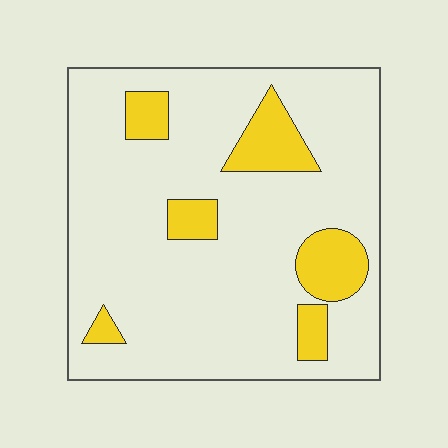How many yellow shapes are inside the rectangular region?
6.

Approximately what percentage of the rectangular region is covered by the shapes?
Approximately 15%.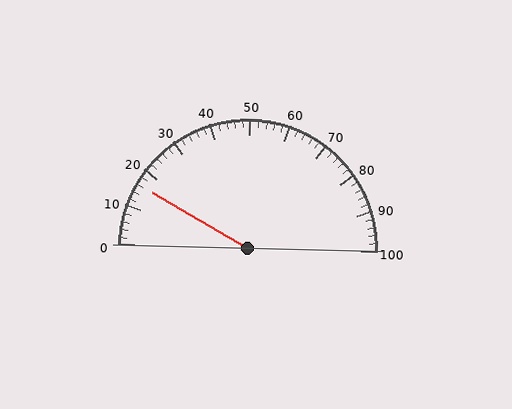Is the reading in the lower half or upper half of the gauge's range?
The reading is in the lower half of the range (0 to 100).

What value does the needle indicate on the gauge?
The needle indicates approximately 16.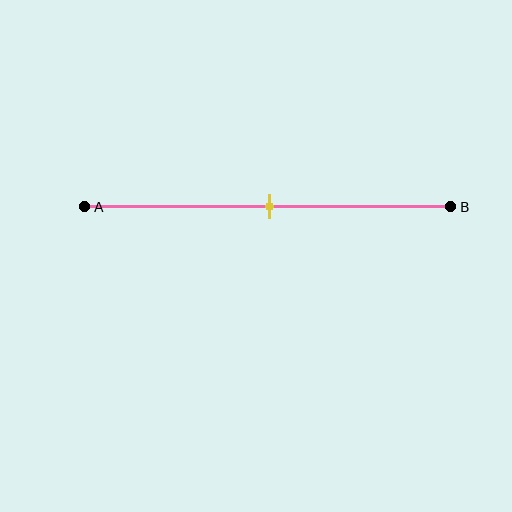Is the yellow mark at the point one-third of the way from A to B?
No, the mark is at about 50% from A, not at the 33% one-third point.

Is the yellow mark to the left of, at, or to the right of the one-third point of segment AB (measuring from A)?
The yellow mark is to the right of the one-third point of segment AB.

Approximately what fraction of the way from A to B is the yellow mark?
The yellow mark is approximately 50% of the way from A to B.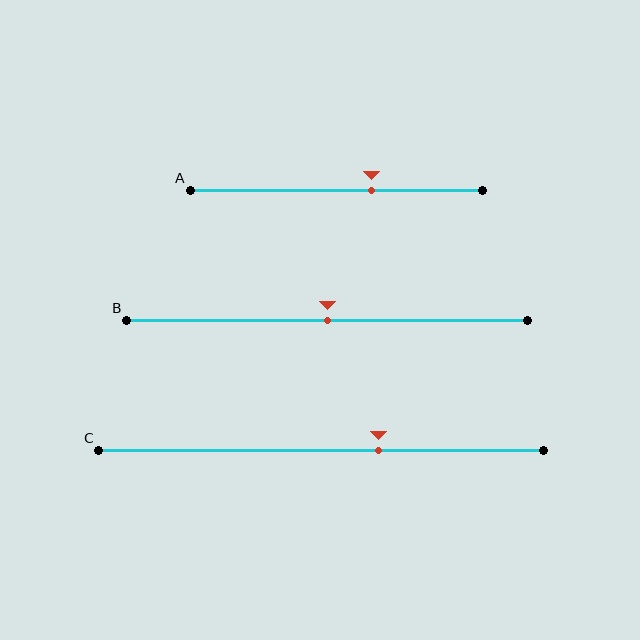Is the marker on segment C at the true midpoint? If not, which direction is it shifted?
No, the marker on segment C is shifted to the right by about 13% of the segment length.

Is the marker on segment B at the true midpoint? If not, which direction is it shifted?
Yes, the marker on segment B is at the true midpoint.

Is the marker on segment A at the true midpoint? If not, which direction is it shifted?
No, the marker on segment A is shifted to the right by about 12% of the segment length.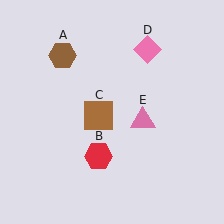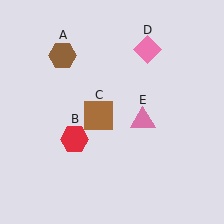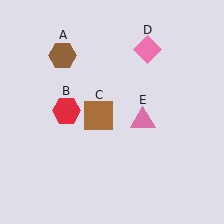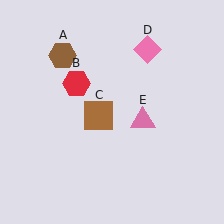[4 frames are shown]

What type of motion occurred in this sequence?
The red hexagon (object B) rotated clockwise around the center of the scene.